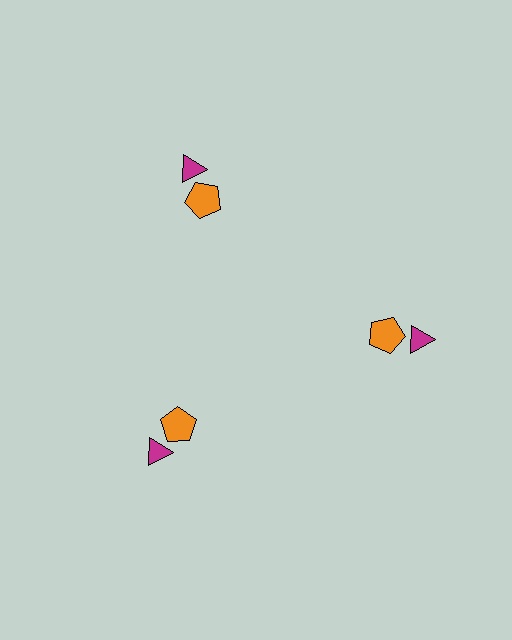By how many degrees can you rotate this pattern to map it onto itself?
The pattern maps onto itself every 120 degrees of rotation.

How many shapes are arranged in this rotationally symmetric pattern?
There are 6 shapes, arranged in 3 groups of 2.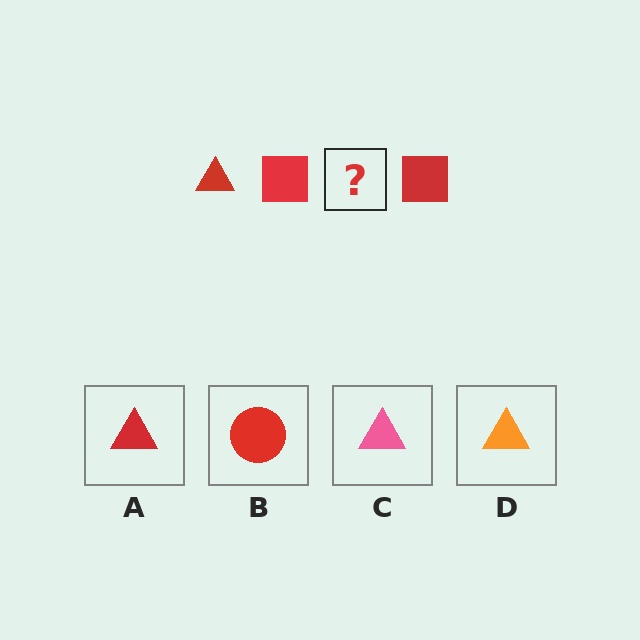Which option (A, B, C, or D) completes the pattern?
A.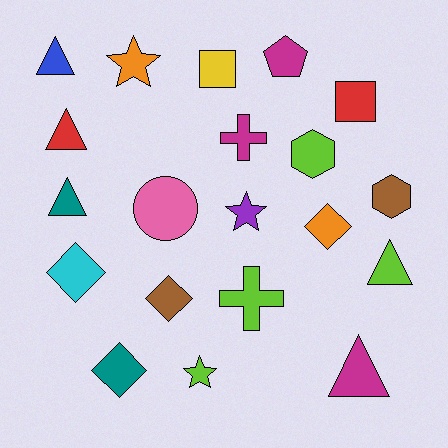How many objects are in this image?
There are 20 objects.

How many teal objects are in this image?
There are 2 teal objects.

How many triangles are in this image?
There are 5 triangles.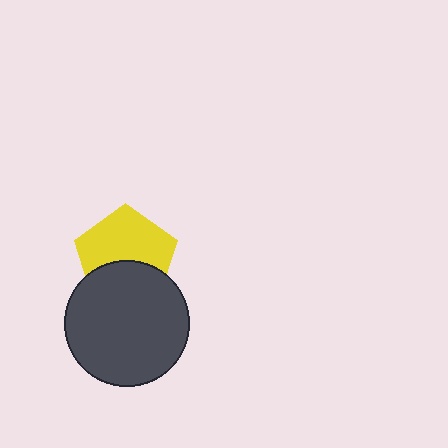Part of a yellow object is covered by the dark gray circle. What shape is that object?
It is a pentagon.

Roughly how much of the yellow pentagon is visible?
About half of it is visible (roughly 61%).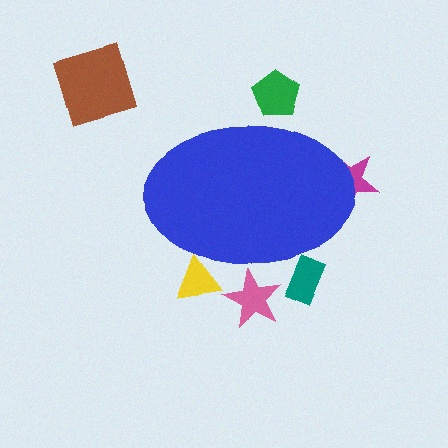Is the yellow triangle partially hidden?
Yes, the yellow triangle is partially hidden behind the blue ellipse.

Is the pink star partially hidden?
Yes, the pink star is partially hidden behind the blue ellipse.